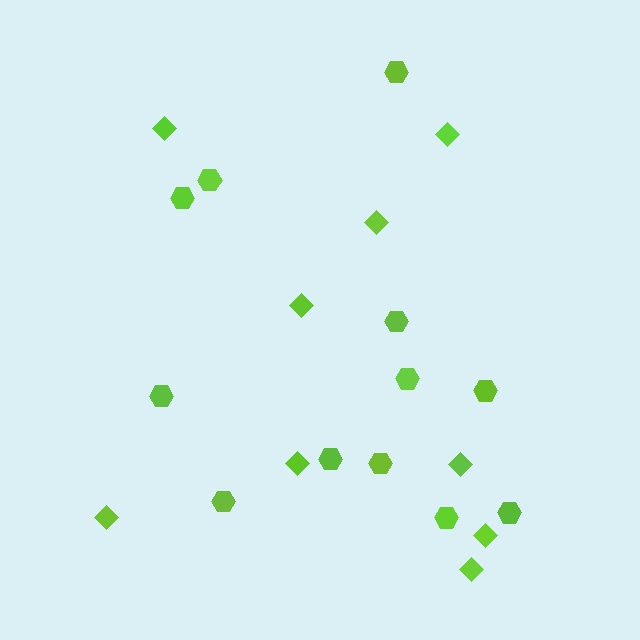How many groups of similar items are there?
There are 2 groups: one group of hexagons (12) and one group of diamonds (9).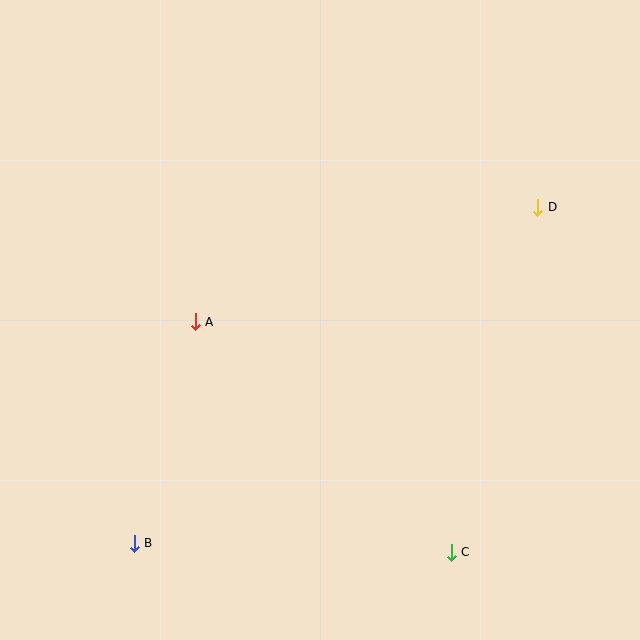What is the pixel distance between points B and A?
The distance between B and A is 230 pixels.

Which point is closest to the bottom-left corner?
Point B is closest to the bottom-left corner.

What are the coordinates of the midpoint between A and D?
The midpoint between A and D is at (366, 265).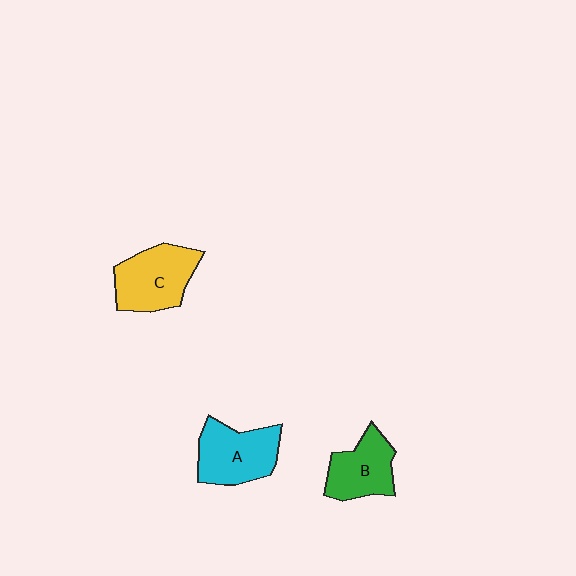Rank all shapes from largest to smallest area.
From largest to smallest: C (yellow), A (cyan), B (green).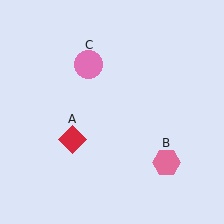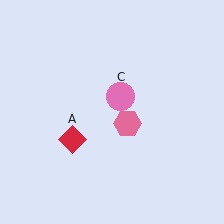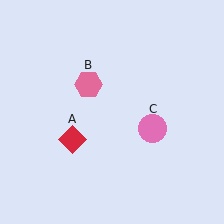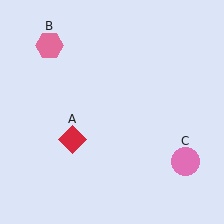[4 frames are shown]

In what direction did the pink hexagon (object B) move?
The pink hexagon (object B) moved up and to the left.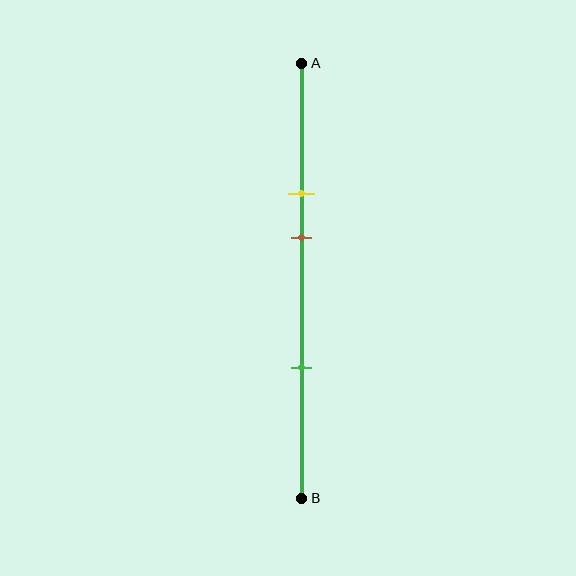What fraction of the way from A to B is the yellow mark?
The yellow mark is approximately 30% (0.3) of the way from A to B.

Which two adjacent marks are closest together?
The yellow and brown marks are the closest adjacent pair.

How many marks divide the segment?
There are 3 marks dividing the segment.